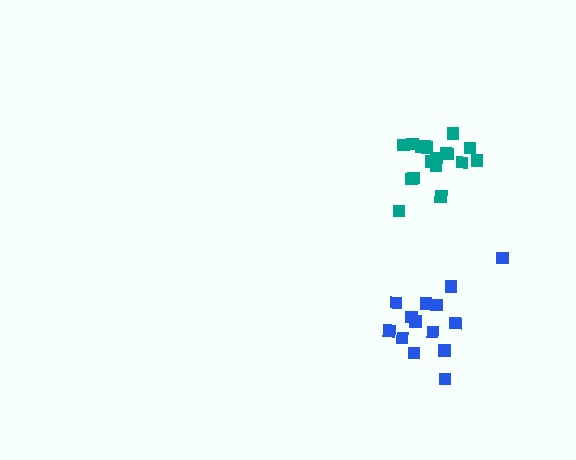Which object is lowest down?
The blue cluster is bottommost.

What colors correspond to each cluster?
The clusters are colored: teal, blue.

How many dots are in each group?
Group 1: 18 dots, Group 2: 14 dots (32 total).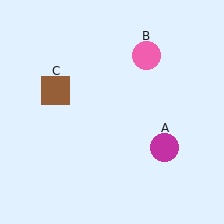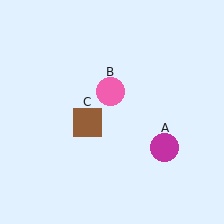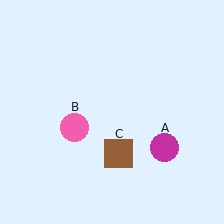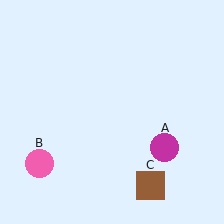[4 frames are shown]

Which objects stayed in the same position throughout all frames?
Magenta circle (object A) remained stationary.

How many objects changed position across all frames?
2 objects changed position: pink circle (object B), brown square (object C).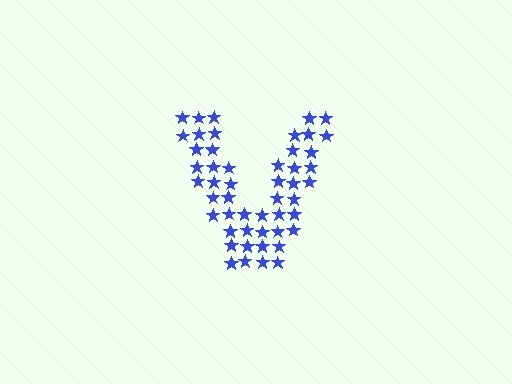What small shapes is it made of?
It is made of small stars.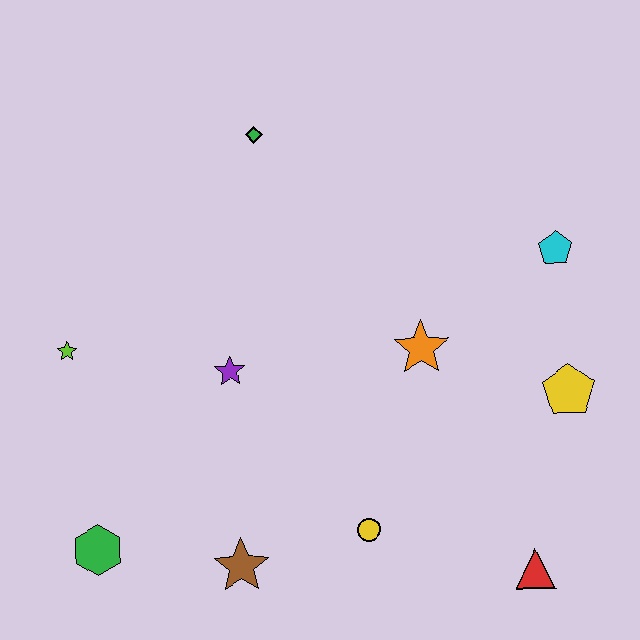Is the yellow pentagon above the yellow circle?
Yes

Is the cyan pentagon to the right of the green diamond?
Yes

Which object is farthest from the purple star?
The red triangle is farthest from the purple star.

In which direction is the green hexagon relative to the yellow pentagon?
The green hexagon is to the left of the yellow pentagon.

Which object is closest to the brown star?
The yellow circle is closest to the brown star.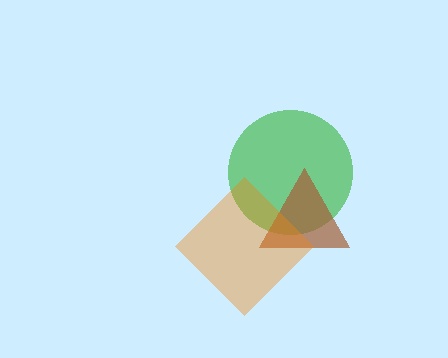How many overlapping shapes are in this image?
There are 3 overlapping shapes in the image.